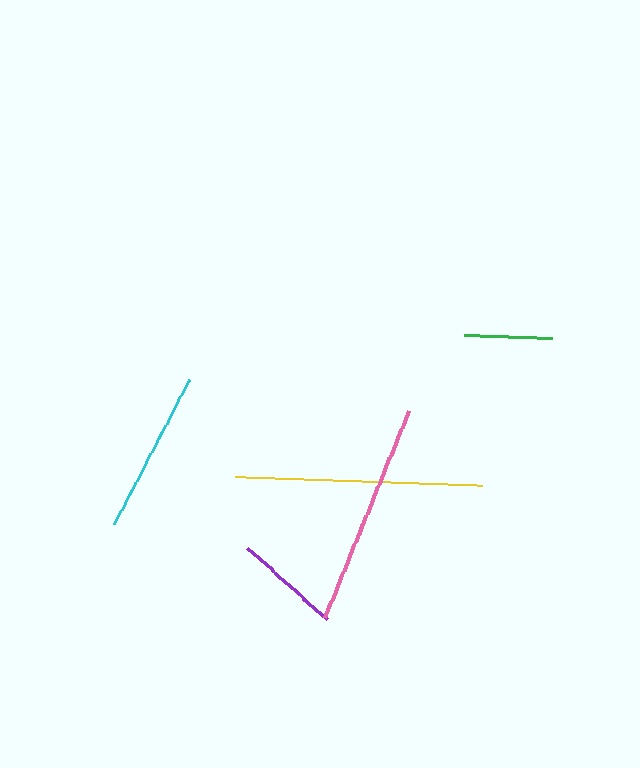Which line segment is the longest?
The yellow line is the longest at approximately 247 pixels.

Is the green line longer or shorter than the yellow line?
The yellow line is longer than the green line.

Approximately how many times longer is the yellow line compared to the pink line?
The yellow line is approximately 1.1 times the length of the pink line.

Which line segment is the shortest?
The green line is the shortest at approximately 87 pixels.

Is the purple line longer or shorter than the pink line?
The pink line is longer than the purple line.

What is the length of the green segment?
The green segment is approximately 87 pixels long.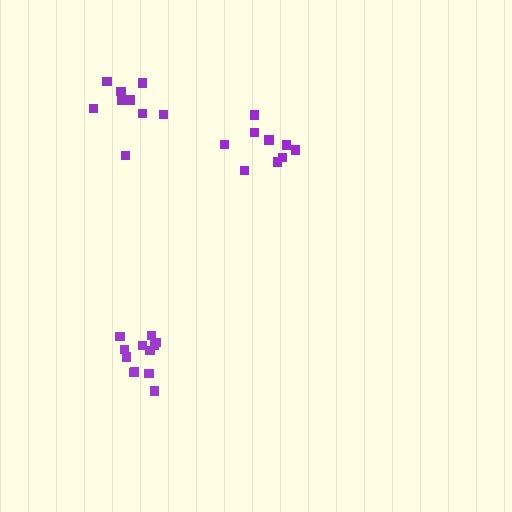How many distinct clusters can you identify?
There are 3 distinct clusters.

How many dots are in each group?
Group 1: 9 dots, Group 2: 12 dots, Group 3: 9 dots (30 total).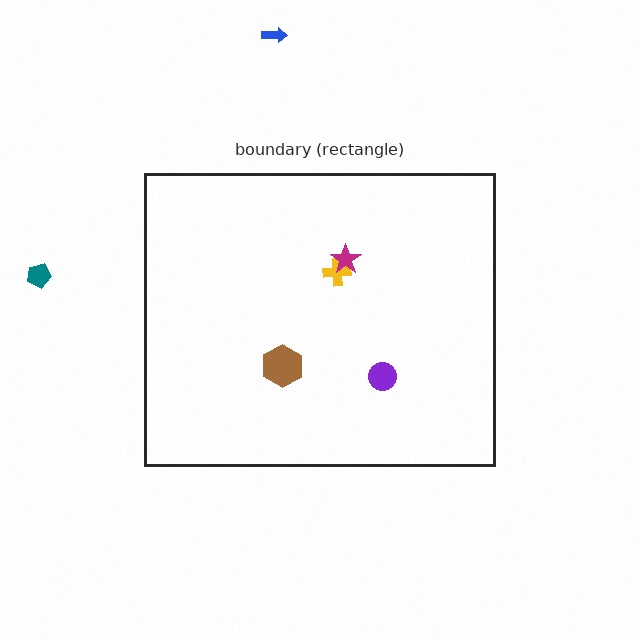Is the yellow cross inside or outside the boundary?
Inside.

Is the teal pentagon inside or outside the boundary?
Outside.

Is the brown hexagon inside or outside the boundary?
Inside.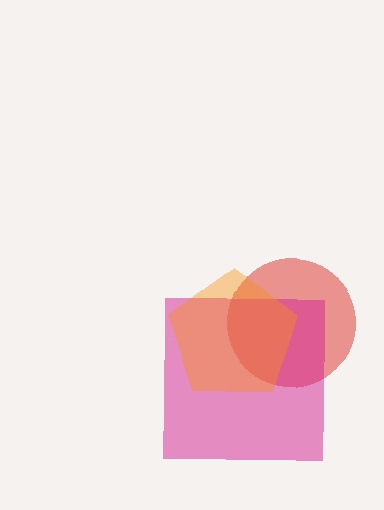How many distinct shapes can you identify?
There are 3 distinct shapes: a red circle, a magenta square, an orange pentagon.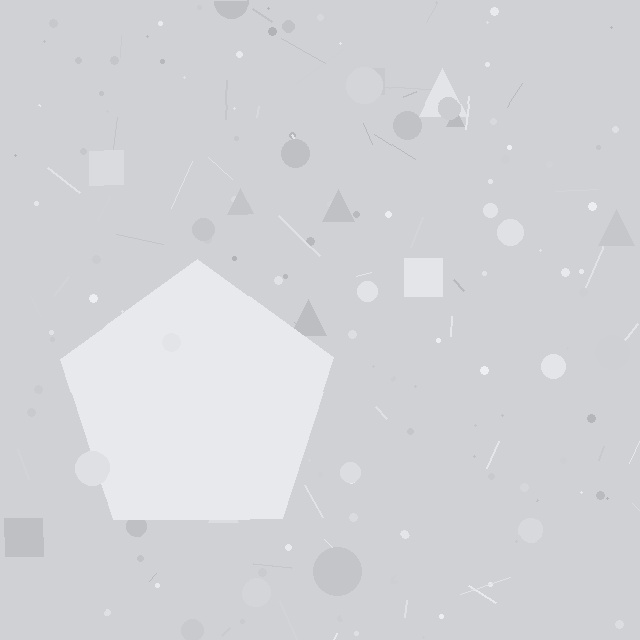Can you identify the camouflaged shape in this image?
The camouflaged shape is a pentagon.